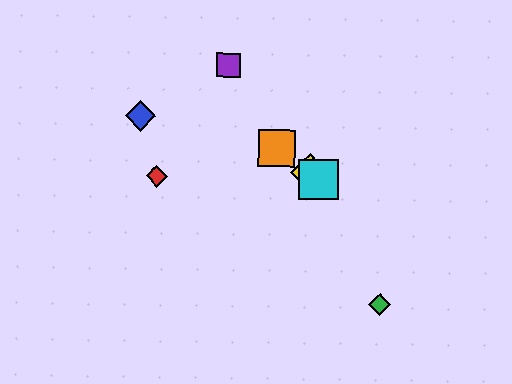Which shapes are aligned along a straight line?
The yellow diamond, the orange square, the cyan square are aligned along a straight line.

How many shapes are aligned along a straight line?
3 shapes (the yellow diamond, the orange square, the cyan square) are aligned along a straight line.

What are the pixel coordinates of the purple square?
The purple square is at (228, 65).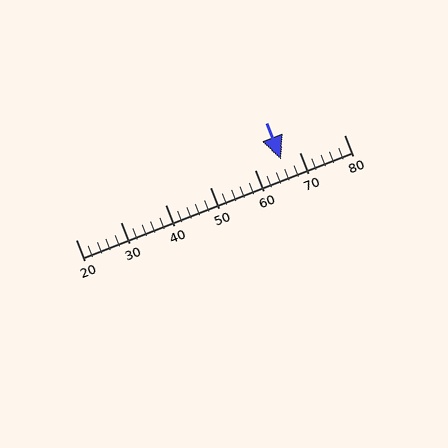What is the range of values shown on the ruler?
The ruler shows values from 20 to 80.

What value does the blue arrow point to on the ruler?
The blue arrow points to approximately 66.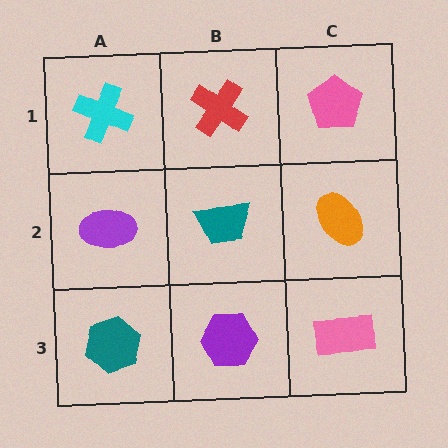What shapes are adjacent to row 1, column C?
An orange ellipse (row 2, column C), a red cross (row 1, column B).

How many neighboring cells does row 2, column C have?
3.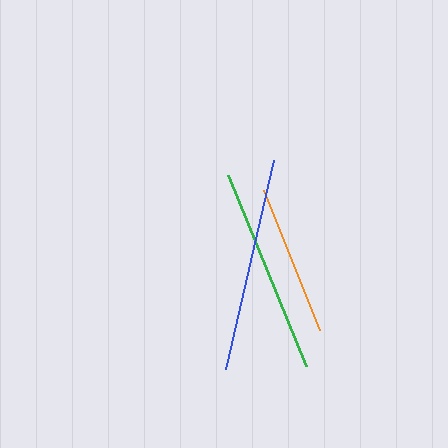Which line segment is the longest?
The blue line is the longest at approximately 214 pixels.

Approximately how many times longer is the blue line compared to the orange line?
The blue line is approximately 1.4 times the length of the orange line.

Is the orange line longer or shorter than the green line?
The green line is longer than the orange line.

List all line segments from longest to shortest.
From longest to shortest: blue, green, orange.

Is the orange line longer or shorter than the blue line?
The blue line is longer than the orange line.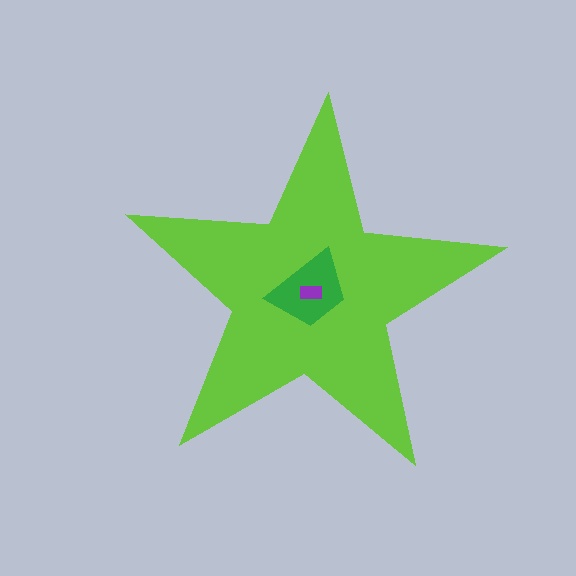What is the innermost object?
The purple rectangle.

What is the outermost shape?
The lime star.